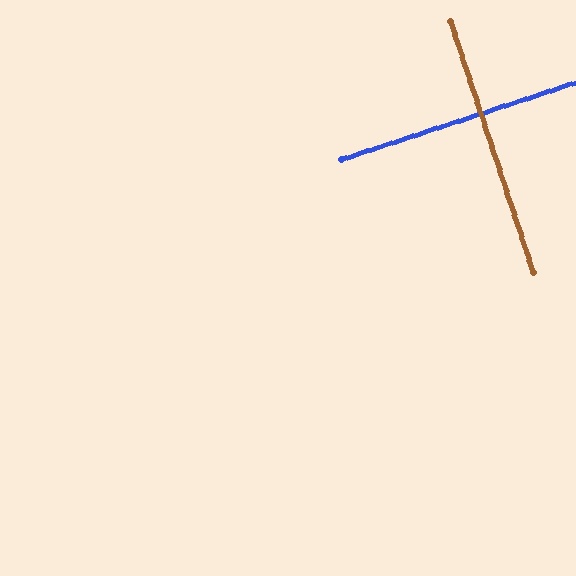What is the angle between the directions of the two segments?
Approximately 90 degrees.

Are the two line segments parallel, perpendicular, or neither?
Perpendicular — they meet at approximately 90°.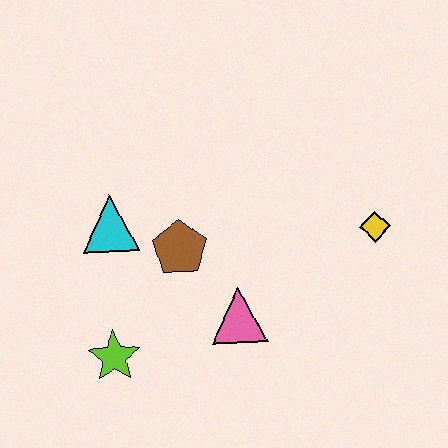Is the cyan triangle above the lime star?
Yes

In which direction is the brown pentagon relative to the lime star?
The brown pentagon is above the lime star.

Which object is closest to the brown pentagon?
The cyan triangle is closest to the brown pentagon.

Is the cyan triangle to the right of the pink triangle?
No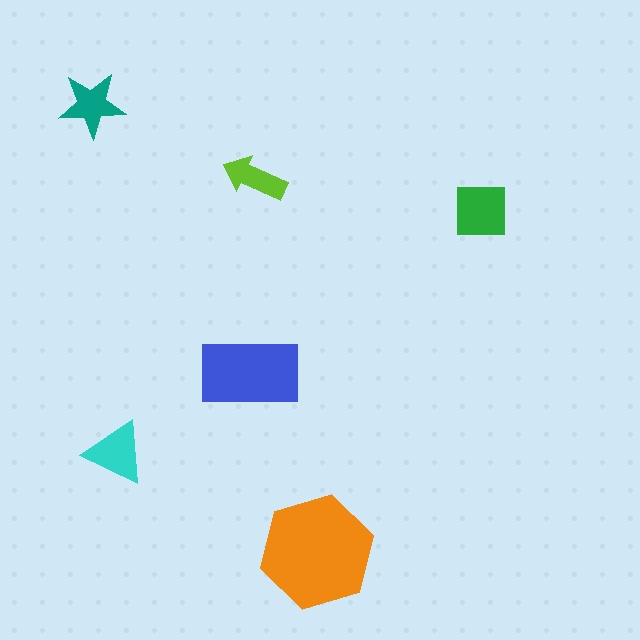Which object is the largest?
The orange hexagon.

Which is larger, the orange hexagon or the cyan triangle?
The orange hexagon.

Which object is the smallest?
The lime arrow.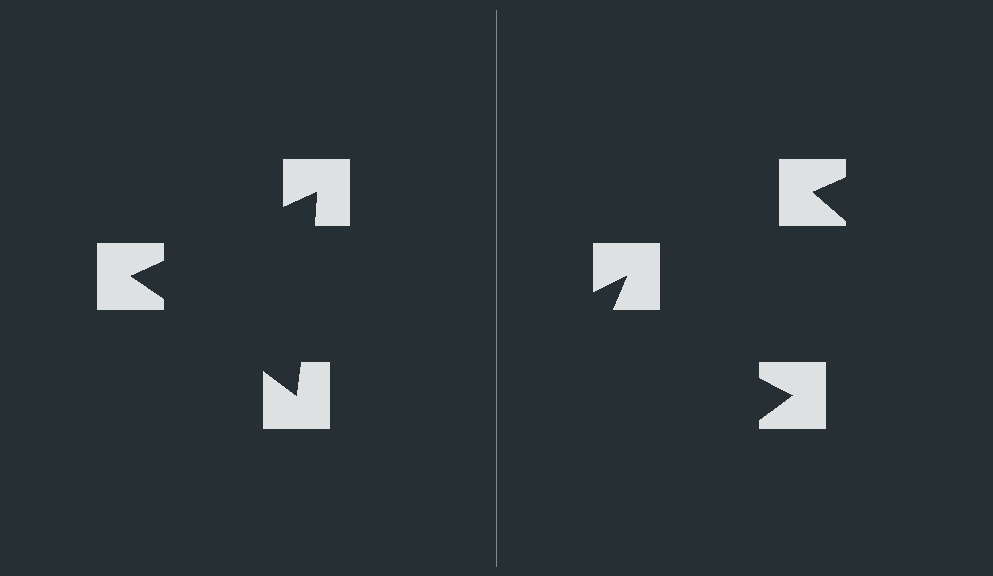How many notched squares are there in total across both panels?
6 — 3 on each side.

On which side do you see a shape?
An illusory triangle appears on the left side. On the right side the wedge cuts are rotated, so no coherent shape forms.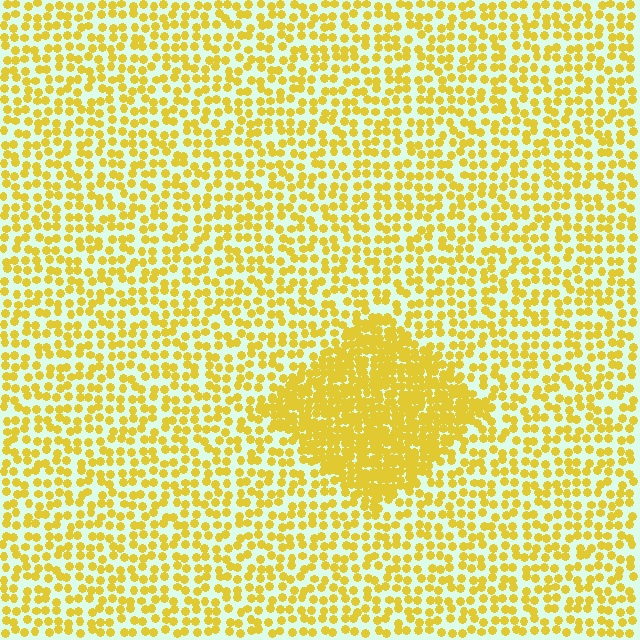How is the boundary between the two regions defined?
The boundary is defined by a change in element density (approximately 2.2x ratio). All elements are the same color, size, and shape.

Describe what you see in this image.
The image contains small yellow elements arranged at two different densities. A diamond-shaped region is visible where the elements are more densely packed than the surrounding area.